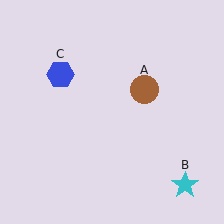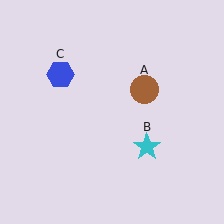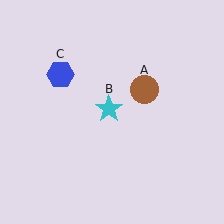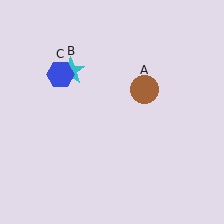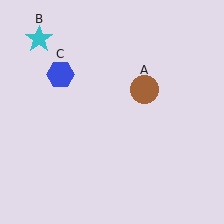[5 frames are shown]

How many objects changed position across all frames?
1 object changed position: cyan star (object B).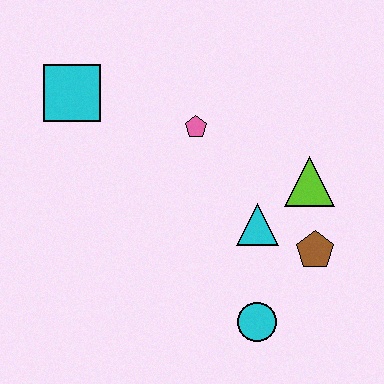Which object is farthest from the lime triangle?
The cyan square is farthest from the lime triangle.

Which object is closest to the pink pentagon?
The cyan triangle is closest to the pink pentagon.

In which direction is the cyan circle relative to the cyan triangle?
The cyan circle is below the cyan triangle.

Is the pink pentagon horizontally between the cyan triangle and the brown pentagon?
No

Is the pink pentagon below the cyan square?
Yes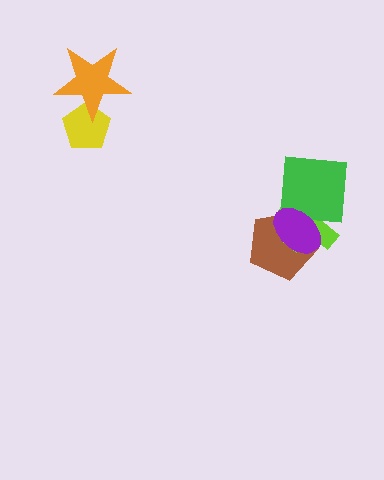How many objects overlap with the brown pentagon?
2 objects overlap with the brown pentagon.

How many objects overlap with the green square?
2 objects overlap with the green square.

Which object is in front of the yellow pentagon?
The orange star is in front of the yellow pentagon.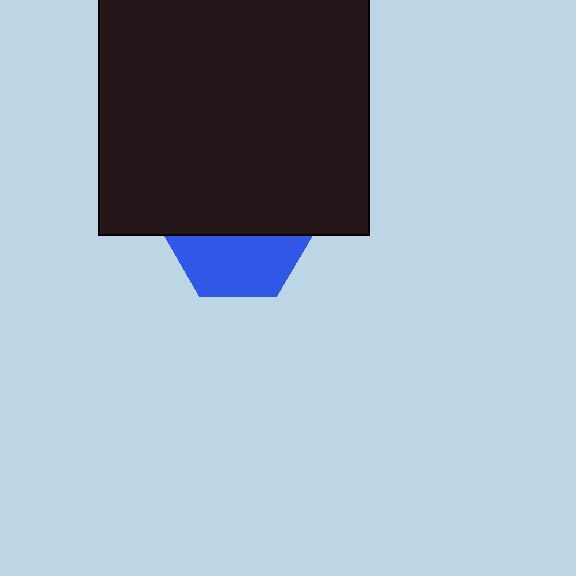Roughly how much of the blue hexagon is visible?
A small part of it is visible (roughly 45%).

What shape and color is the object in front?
The object in front is a black rectangle.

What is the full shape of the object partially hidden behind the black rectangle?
The partially hidden object is a blue hexagon.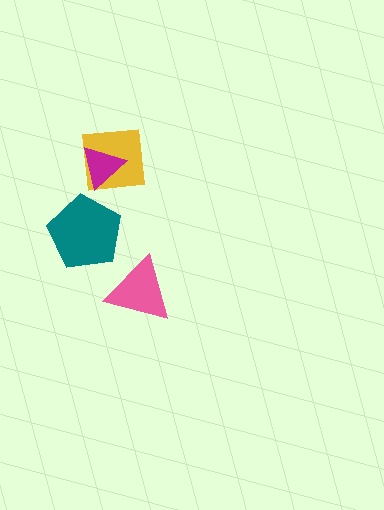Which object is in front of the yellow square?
The magenta triangle is in front of the yellow square.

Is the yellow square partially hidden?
Yes, it is partially covered by another shape.